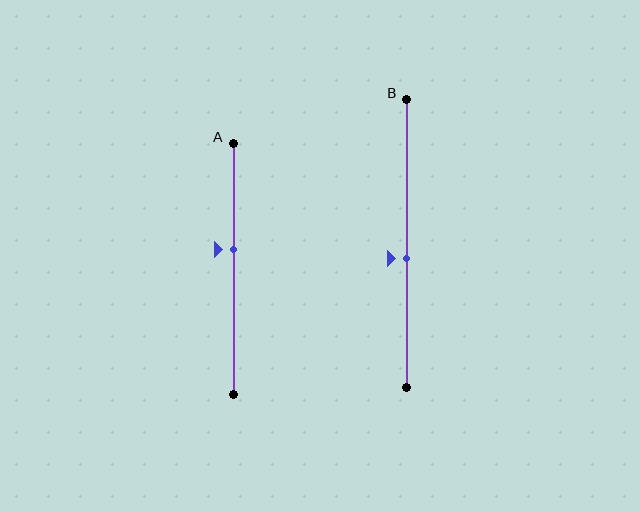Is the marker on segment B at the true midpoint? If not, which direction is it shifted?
No, the marker on segment B is shifted downward by about 5% of the segment length.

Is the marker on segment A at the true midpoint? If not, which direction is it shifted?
No, the marker on segment A is shifted upward by about 8% of the segment length.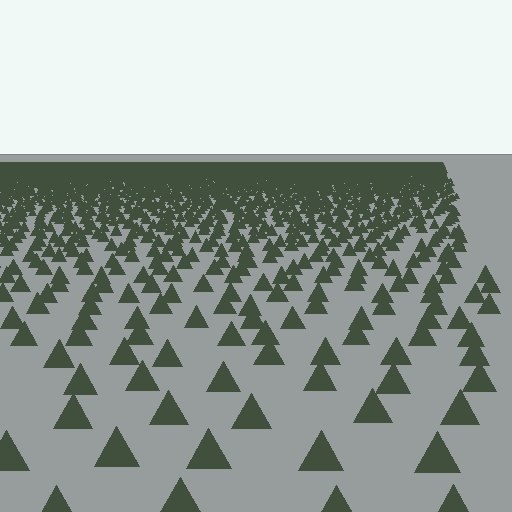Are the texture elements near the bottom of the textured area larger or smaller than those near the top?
Larger. Near the bottom, elements are closer to the viewer and appear at a bigger on-screen size.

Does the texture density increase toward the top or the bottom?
Density increases toward the top.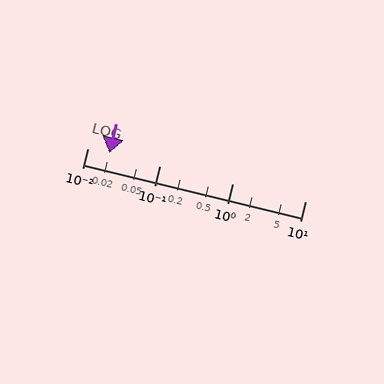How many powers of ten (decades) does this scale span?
The scale spans 3 decades, from 0.01 to 10.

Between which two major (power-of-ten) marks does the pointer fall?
The pointer is between 0.01 and 0.1.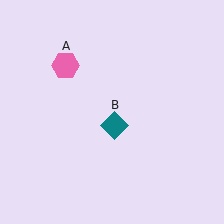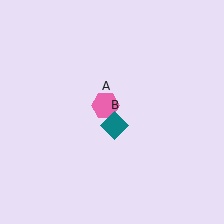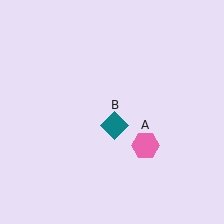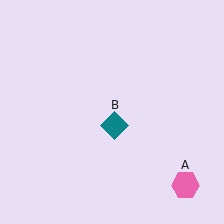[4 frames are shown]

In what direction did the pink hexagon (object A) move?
The pink hexagon (object A) moved down and to the right.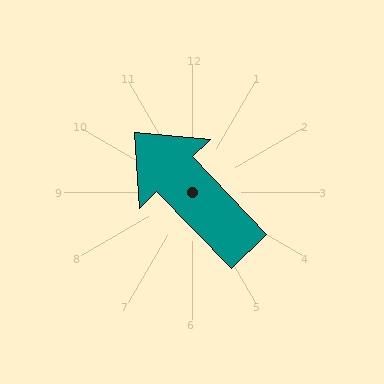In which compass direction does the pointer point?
Northwest.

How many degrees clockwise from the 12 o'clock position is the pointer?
Approximately 316 degrees.